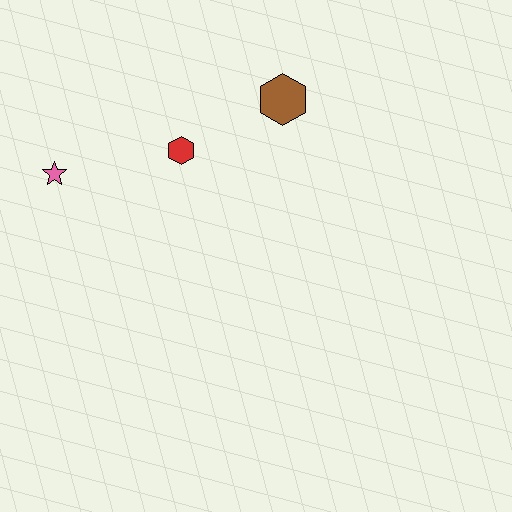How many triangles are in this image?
There are no triangles.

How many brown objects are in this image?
There is 1 brown object.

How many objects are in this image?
There are 3 objects.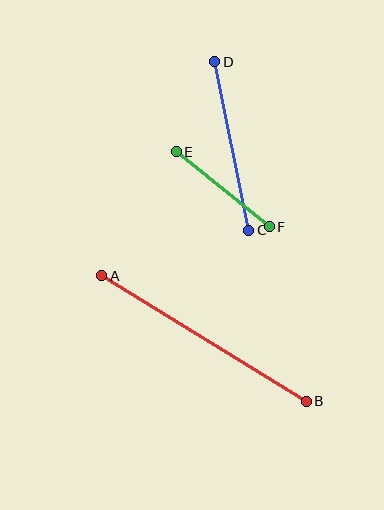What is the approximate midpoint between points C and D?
The midpoint is at approximately (232, 146) pixels.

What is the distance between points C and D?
The distance is approximately 172 pixels.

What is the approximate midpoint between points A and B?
The midpoint is at approximately (204, 338) pixels.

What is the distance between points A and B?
The distance is approximately 240 pixels.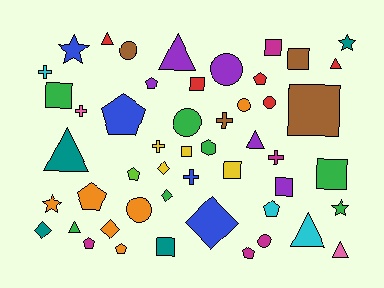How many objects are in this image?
There are 50 objects.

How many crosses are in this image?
There are 6 crosses.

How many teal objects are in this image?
There are 4 teal objects.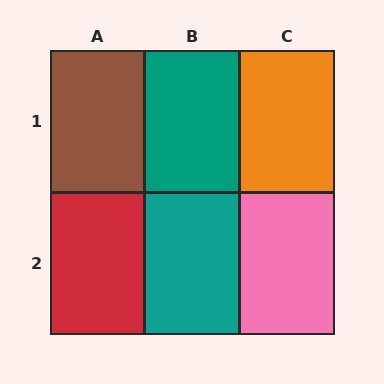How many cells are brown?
1 cell is brown.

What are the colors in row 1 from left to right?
Brown, teal, orange.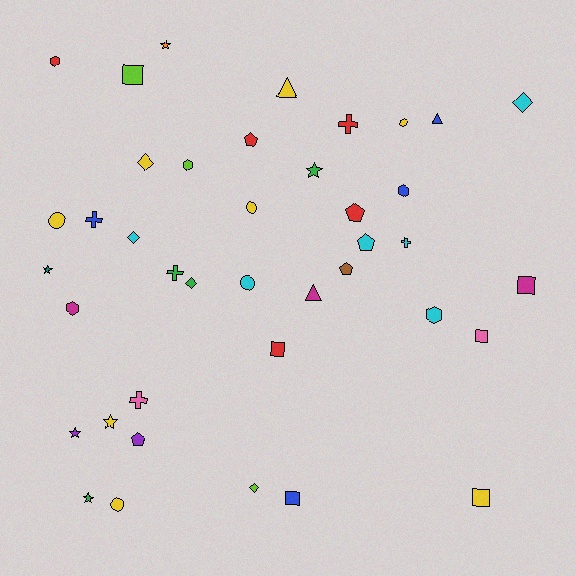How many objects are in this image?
There are 40 objects.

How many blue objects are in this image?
There are 4 blue objects.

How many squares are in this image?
There are 6 squares.